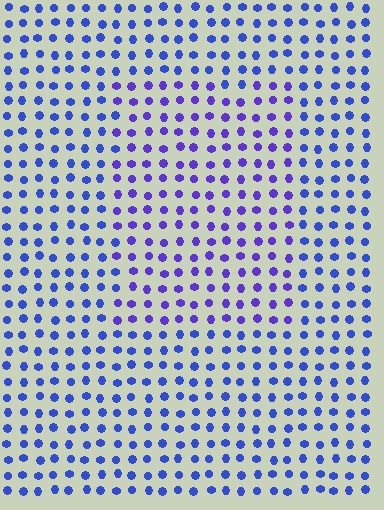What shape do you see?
I see a rectangle.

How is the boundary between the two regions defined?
The boundary is defined purely by a slight shift in hue (about 27 degrees). Spacing, size, and orientation are identical on both sides.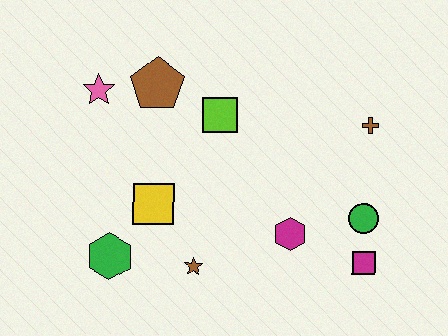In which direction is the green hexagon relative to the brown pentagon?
The green hexagon is below the brown pentagon.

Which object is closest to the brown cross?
The green circle is closest to the brown cross.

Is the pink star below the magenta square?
No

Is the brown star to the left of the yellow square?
No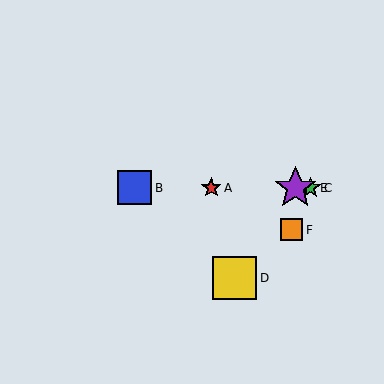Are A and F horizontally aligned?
No, A is at y≈188 and F is at y≈230.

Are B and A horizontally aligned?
Yes, both are at y≈188.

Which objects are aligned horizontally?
Objects A, B, C, E are aligned horizontally.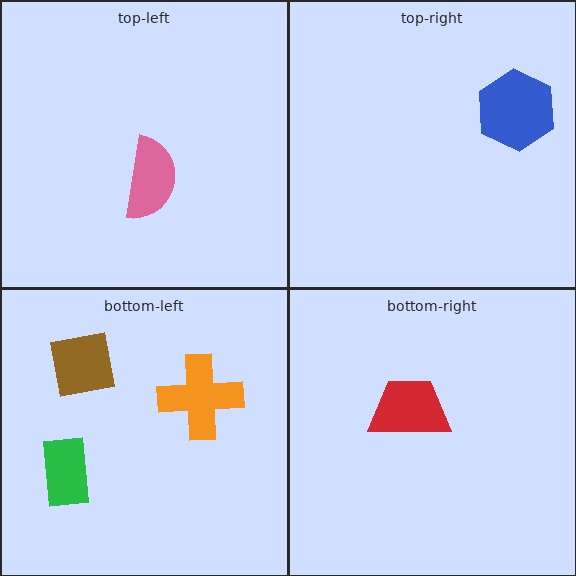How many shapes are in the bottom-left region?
3.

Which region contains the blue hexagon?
The top-right region.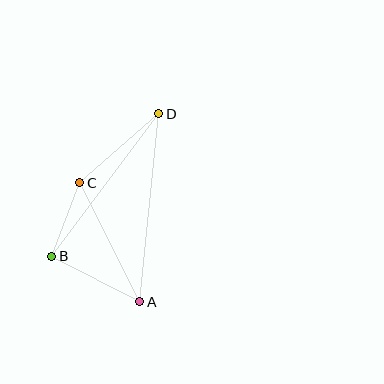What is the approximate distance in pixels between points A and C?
The distance between A and C is approximately 133 pixels.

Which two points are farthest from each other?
Points A and D are farthest from each other.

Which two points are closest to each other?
Points B and C are closest to each other.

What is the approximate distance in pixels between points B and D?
The distance between B and D is approximately 178 pixels.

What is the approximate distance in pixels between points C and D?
The distance between C and D is approximately 105 pixels.